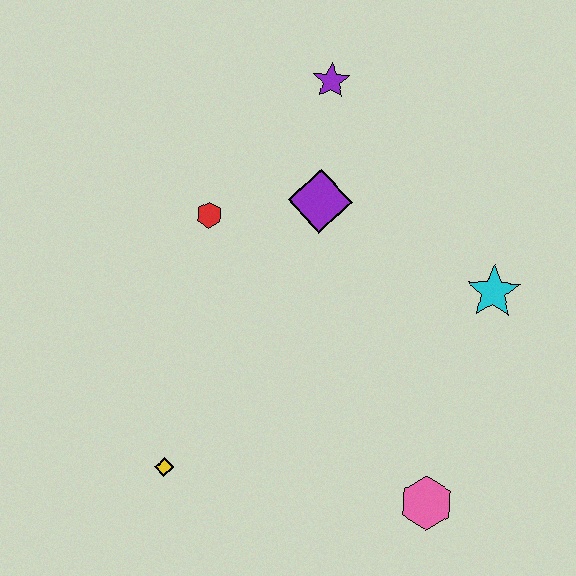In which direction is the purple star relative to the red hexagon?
The purple star is above the red hexagon.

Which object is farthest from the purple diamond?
The pink hexagon is farthest from the purple diamond.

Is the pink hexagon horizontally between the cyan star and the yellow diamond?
Yes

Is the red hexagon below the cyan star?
No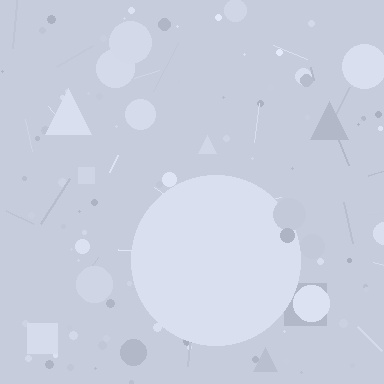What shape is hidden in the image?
A circle is hidden in the image.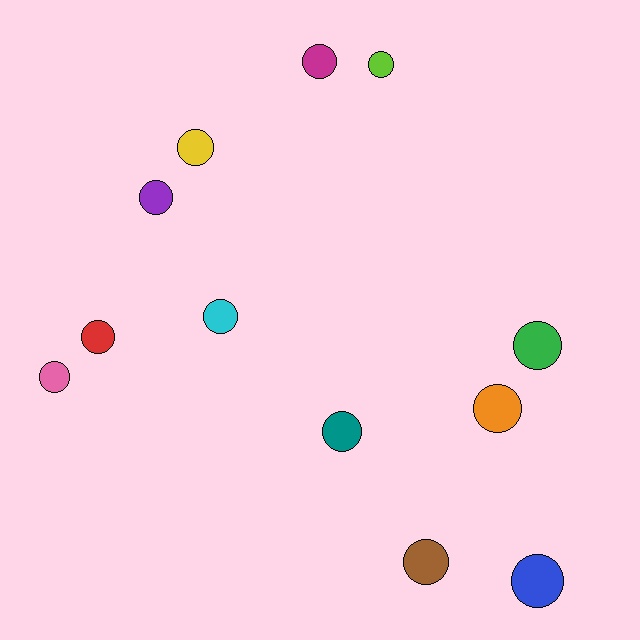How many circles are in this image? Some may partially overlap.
There are 12 circles.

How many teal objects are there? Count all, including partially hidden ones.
There is 1 teal object.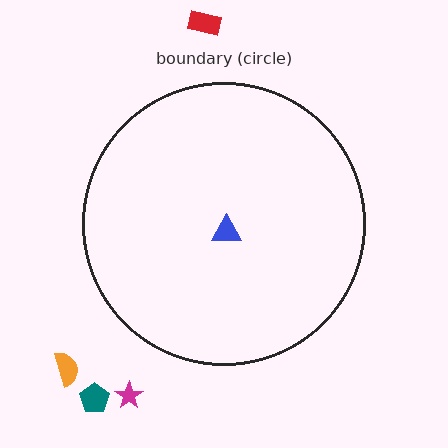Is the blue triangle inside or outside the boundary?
Inside.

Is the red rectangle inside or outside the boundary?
Outside.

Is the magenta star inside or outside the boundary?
Outside.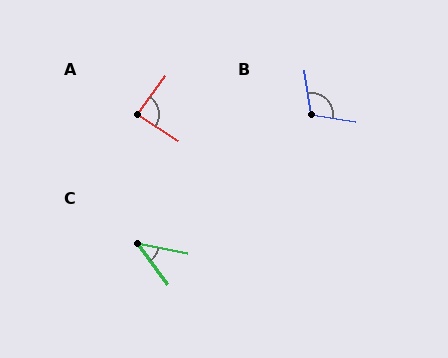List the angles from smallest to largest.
C (41°), A (87°), B (107°).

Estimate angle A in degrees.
Approximately 87 degrees.